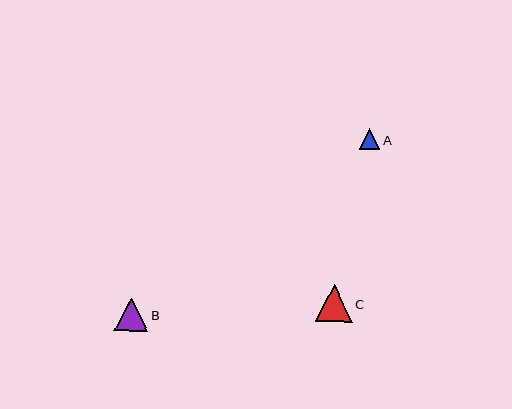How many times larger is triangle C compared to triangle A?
Triangle C is approximately 1.8 times the size of triangle A.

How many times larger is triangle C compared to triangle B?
Triangle C is approximately 1.1 times the size of triangle B.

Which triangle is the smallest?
Triangle A is the smallest with a size of approximately 21 pixels.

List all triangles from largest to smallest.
From largest to smallest: C, B, A.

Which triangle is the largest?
Triangle C is the largest with a size of approximately 37 pixels.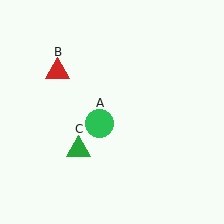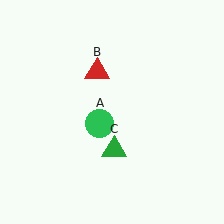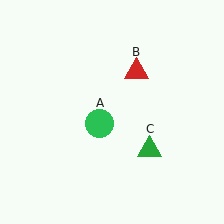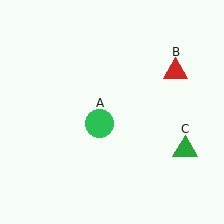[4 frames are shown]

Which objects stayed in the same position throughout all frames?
Green circle (object A) remained stationary.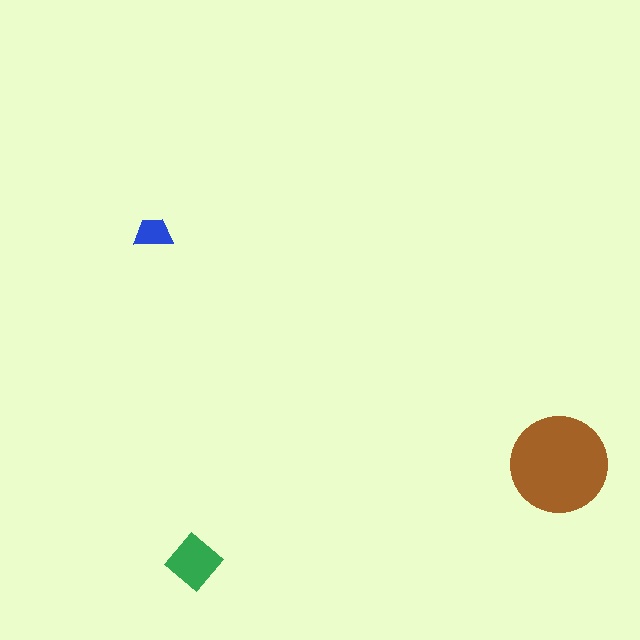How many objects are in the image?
There are 3 objects in the image.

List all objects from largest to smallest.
The brown circle, the green diamond, the blue trapezoid.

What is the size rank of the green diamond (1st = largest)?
2nd.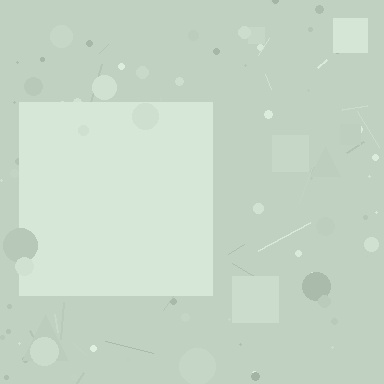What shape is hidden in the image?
A square is hidden in the image.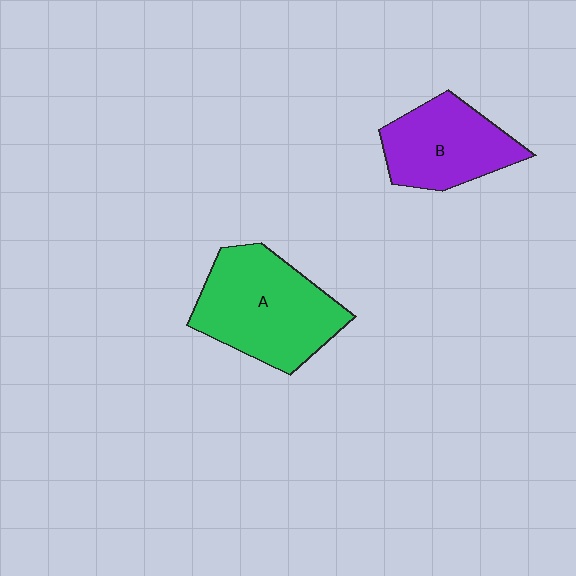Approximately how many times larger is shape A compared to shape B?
Approximately 1.4 times.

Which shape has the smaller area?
Shape B (purple).